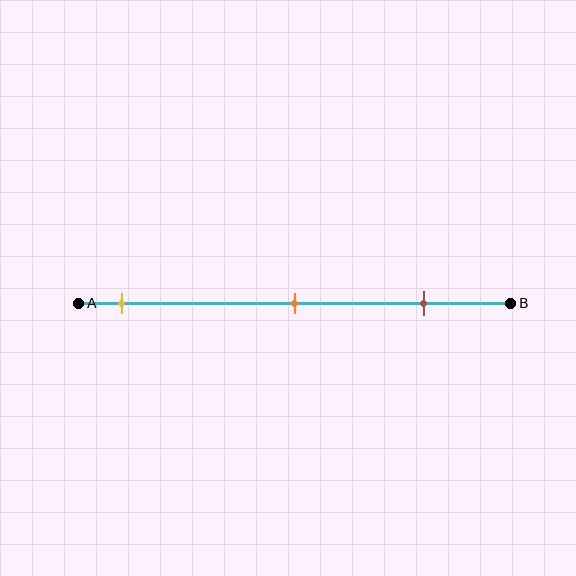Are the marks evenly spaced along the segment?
Yes, the marks are approximately evenly spaced.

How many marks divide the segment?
There are 3 marks dividing the segment.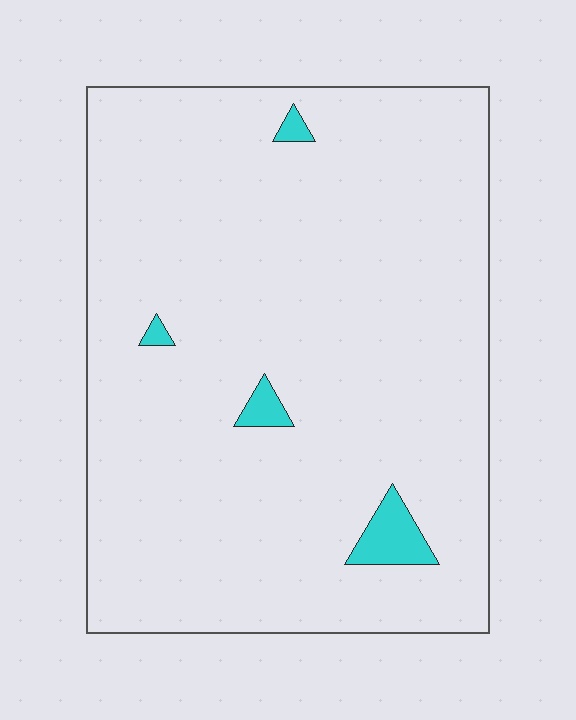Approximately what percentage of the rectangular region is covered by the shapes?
Approximately 5%.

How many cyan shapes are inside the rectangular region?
4.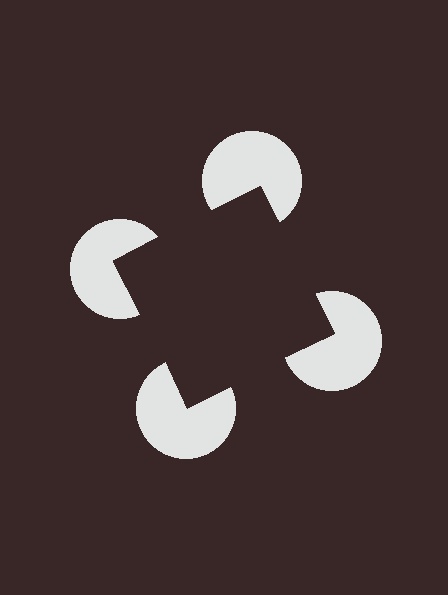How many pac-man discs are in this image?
There are 4 — one at each vertex of the illusory square.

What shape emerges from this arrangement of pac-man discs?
An illusory square — its edges are inferred from the aligned wedge cuts in the pac-man discs, not physically drawn.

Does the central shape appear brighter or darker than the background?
It typically appears slightly darker than the background, even though no actual brightness change is drawn.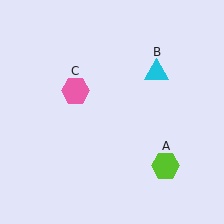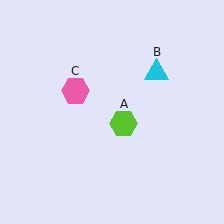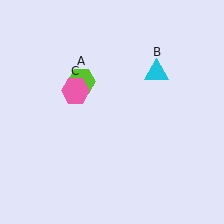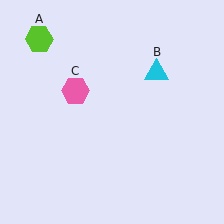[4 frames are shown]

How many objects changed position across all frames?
1 object changed position: lime hexagon (object A).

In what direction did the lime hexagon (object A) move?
The lime hexagon (object A) moved up and to the left.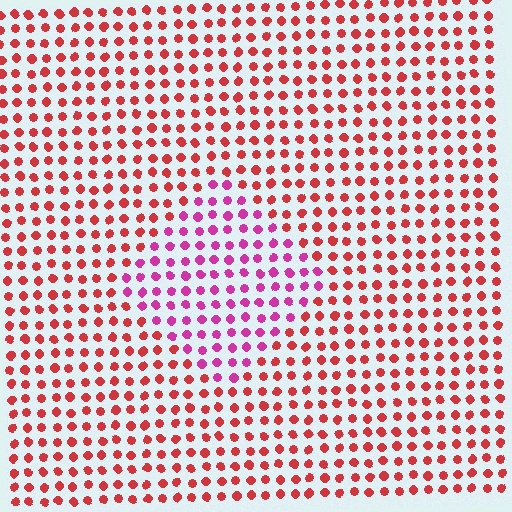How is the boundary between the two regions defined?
The boundary is defined purely by a slight shift in hue (about 40 degrees). Spacing, size, and orientation are identical on both sides.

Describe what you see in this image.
The image is filled with small red elements in a uniform arrangement. A diamond-shaped region is visible where the elements are tinted to a slightly different hue, forming a subtle color boundary.